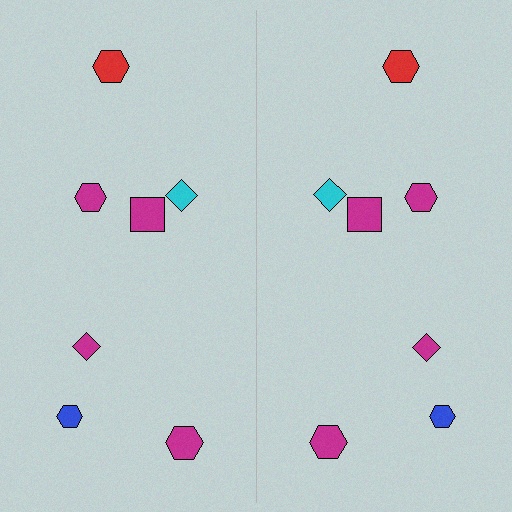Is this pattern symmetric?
Yes, this pattern has bilateral (reflection) symmetry.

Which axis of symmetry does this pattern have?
The pattern has a vertical axis of symmetry running through the center of the image.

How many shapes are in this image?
There are 14 shapes in this image.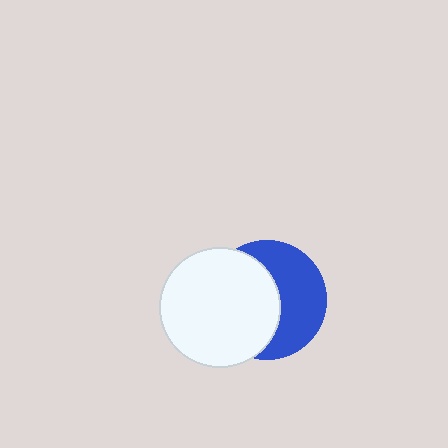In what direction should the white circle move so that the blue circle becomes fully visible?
The white circle should move left. That is the shortest direction to clear the overlap and leave the blue circle fully visible.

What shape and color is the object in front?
The object in front is a white circle.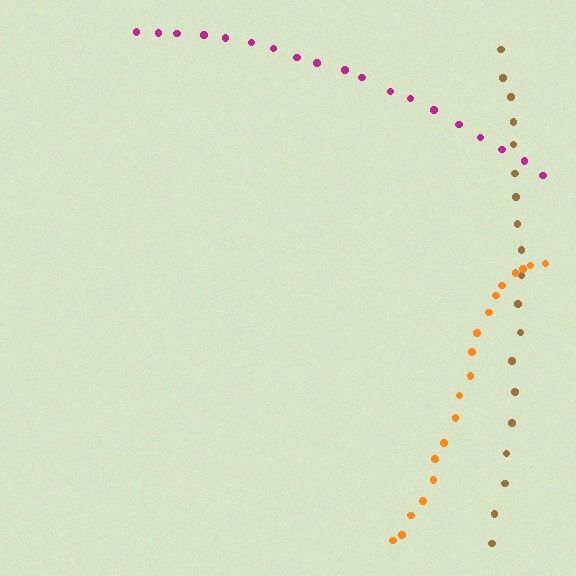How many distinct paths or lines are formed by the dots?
There are 3 distinct paths.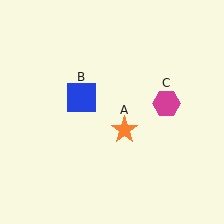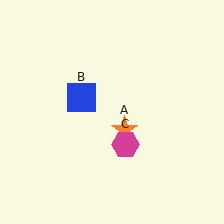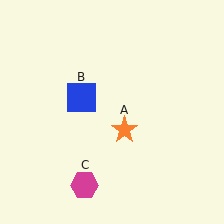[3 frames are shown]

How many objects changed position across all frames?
1 object changed position: magenta hexagon (object C).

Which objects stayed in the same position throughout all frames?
Orange star (object A) and blue square (object B) remained stationary.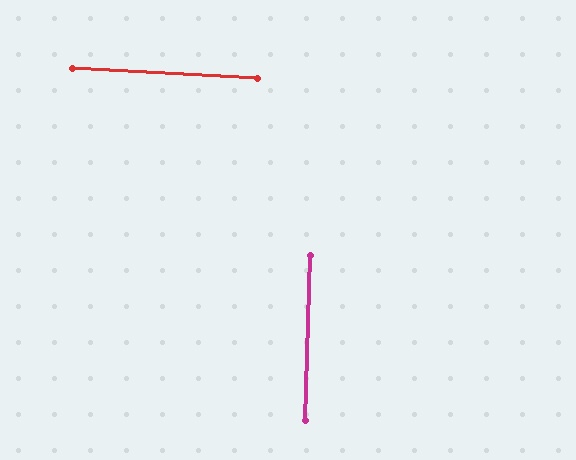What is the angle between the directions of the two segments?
Approximately 89 degrees.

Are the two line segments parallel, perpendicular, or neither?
Perpendicular — they meet at approximately 89°.